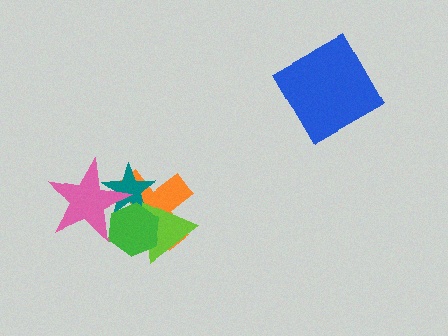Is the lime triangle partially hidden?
Yes, it is partially covered by another shape.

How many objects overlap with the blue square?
0 objects overlap with the blue square.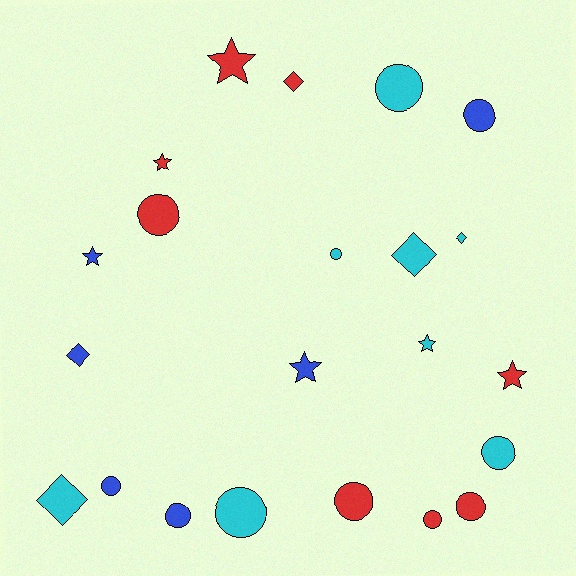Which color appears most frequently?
Cyan, with 8 objects.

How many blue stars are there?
There are 2 blue stars.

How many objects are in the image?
There are 22 objects.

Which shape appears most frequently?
Circle, with 11 objects.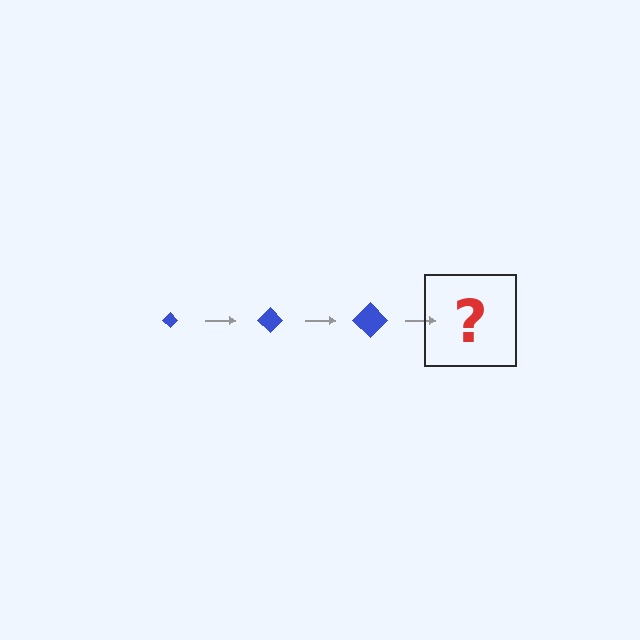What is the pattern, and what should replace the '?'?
The pattern is that the diamond gets progressively larger each step. The '?' should be a blue diamond, larger than the previous one.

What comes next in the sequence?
The next element should be a blue diamond, larger than the previous one.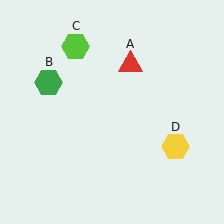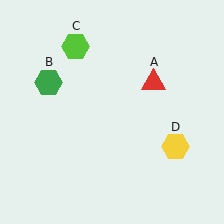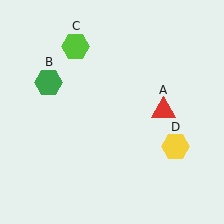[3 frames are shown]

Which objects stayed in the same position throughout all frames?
Green hexagon (object B) and lime hexagon (object C) and yellow hexagon (object D) remained stationary.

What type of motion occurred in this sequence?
The red triangle (object A) rotated clockwise around the center of the scene.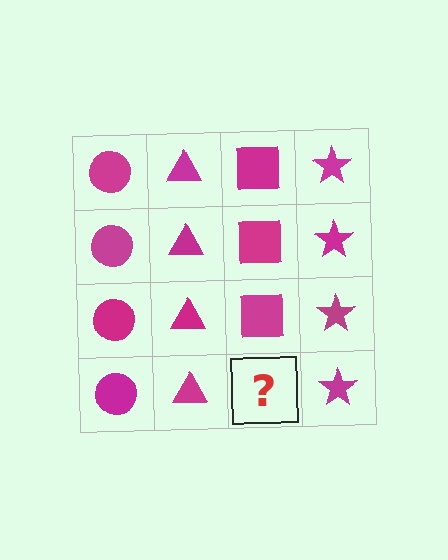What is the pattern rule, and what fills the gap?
The rule is that each column has a consistent shape. The gap should be filled with a magenta square.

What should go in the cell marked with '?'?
The missing cell should contain a magenta square.